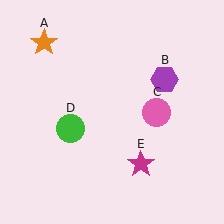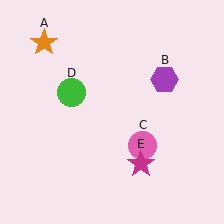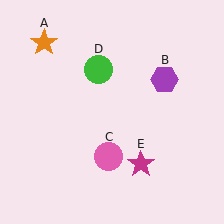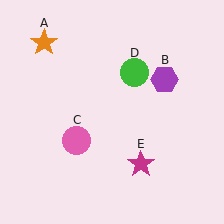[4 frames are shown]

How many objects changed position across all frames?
2 objects changed position: pink circle (object C), green circle (object D).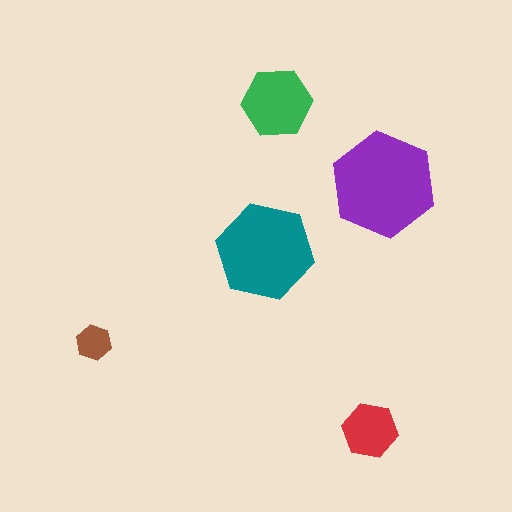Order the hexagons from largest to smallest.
the purple one, the teal one, the green one, the red one, the brown one.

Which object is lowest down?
The red hexagon is bottommost.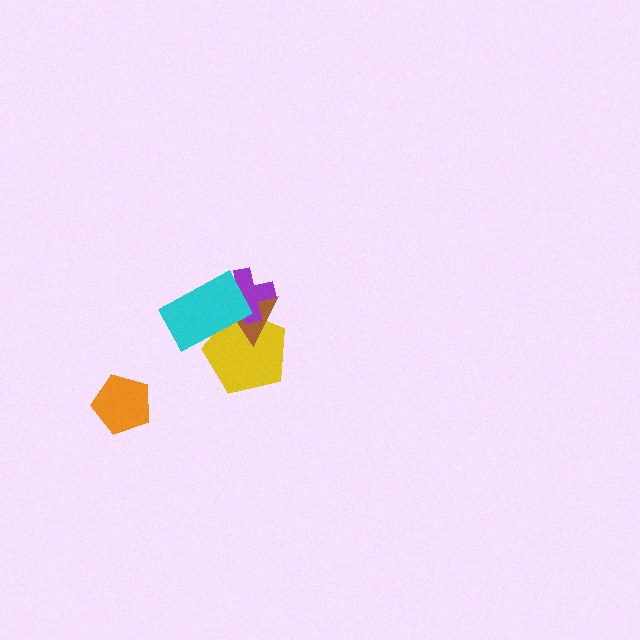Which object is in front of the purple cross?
The cyan rectangle is in front of the purple cross.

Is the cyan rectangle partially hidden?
No, no other shape covers it.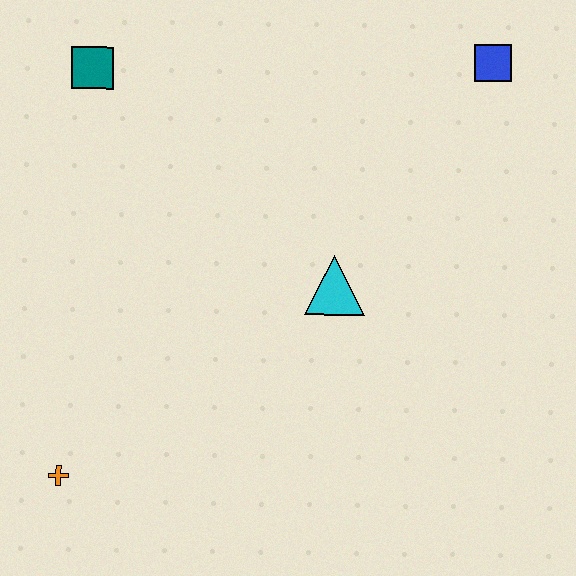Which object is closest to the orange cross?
The cyan triangle is closest to the orange cross.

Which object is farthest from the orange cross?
The blue square is farthest from the orange cross.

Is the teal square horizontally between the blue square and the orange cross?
Yes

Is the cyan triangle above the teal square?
No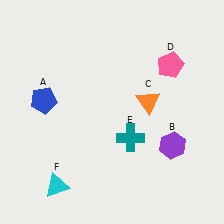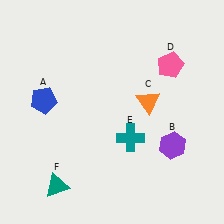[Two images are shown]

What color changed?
The triangle (F) changed from cyan in Image 1 to teal in Image 2.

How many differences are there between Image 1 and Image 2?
There is 1 difference between the two images.